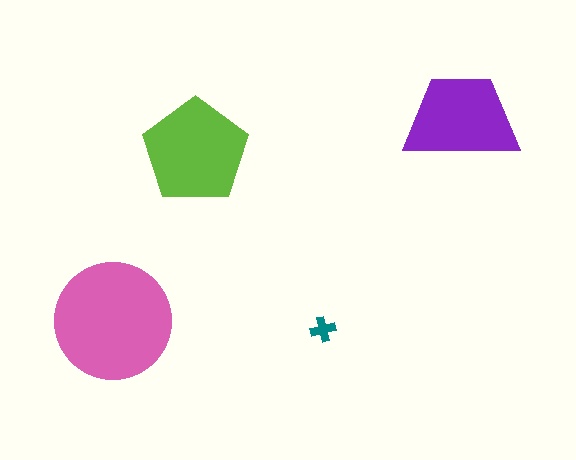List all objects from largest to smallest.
The pink circle, the lime pentagon, the purple trapezoid, the teal cross.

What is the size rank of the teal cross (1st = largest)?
4th.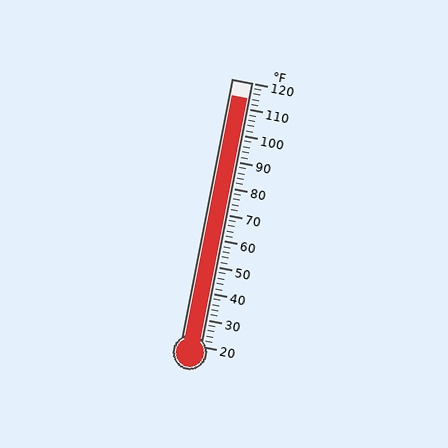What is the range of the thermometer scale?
The thermometer scale ranges from 20°F to 120°F.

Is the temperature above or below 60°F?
The temperature is above 60°F.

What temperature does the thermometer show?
The thermometer shows approximately 114°F.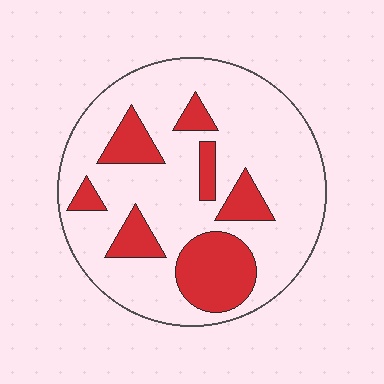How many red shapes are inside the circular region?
7.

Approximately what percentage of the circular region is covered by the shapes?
Approximately 25%.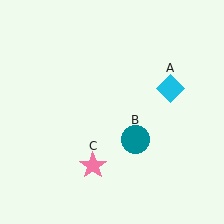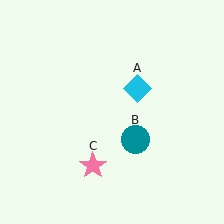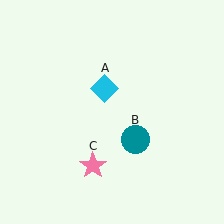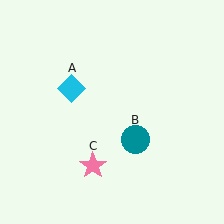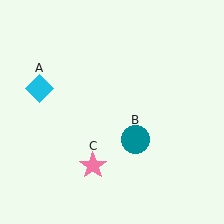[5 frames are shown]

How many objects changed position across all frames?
1 object changed position: cyan diamond (object A).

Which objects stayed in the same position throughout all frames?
Teal circle (object B) and pink star (object C) remained stationary.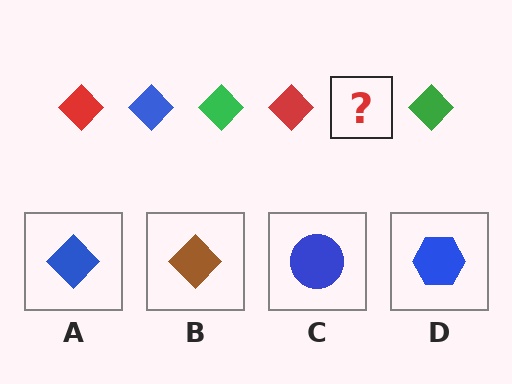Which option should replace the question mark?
Option A.